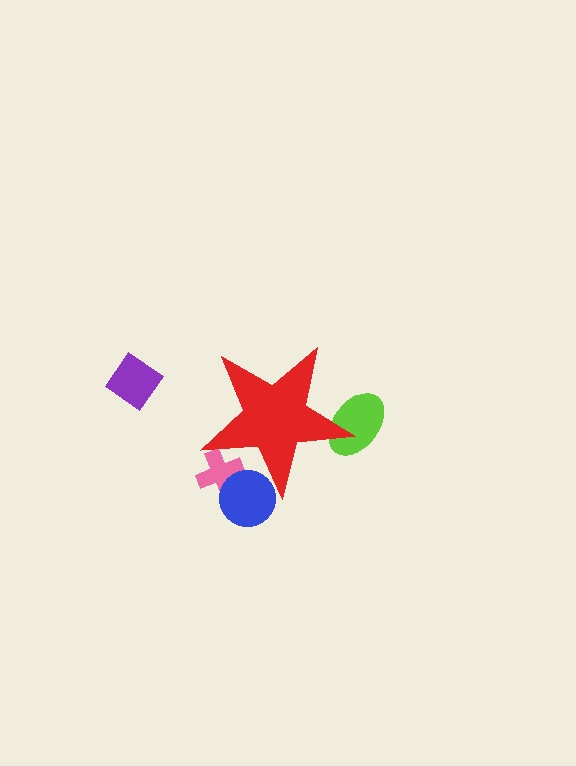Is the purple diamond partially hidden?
No, the purple diamond is fully visible.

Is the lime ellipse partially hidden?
Yes, the lime ellipse is partially hidden behind the red star.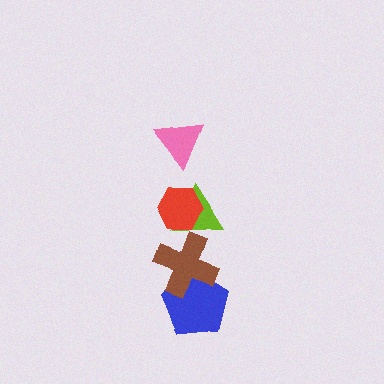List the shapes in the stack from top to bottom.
From top to bottom: the pink triangle, the red hexagon, the lime triangle, the brown cross, the blue pentagon.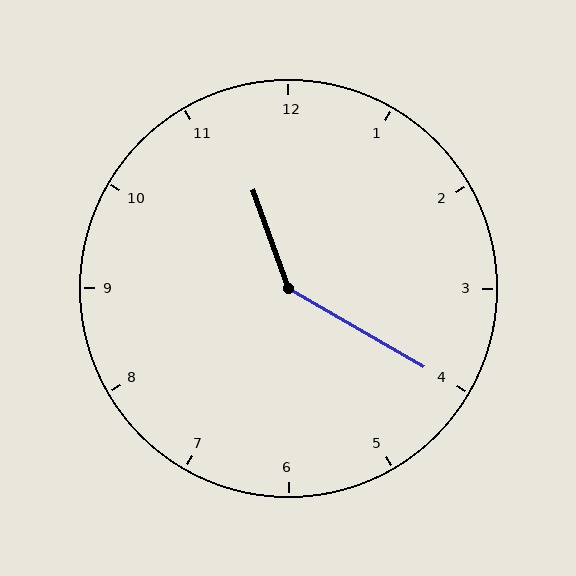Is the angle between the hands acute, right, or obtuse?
It is obtuse.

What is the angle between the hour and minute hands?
Approximately 140 degrees.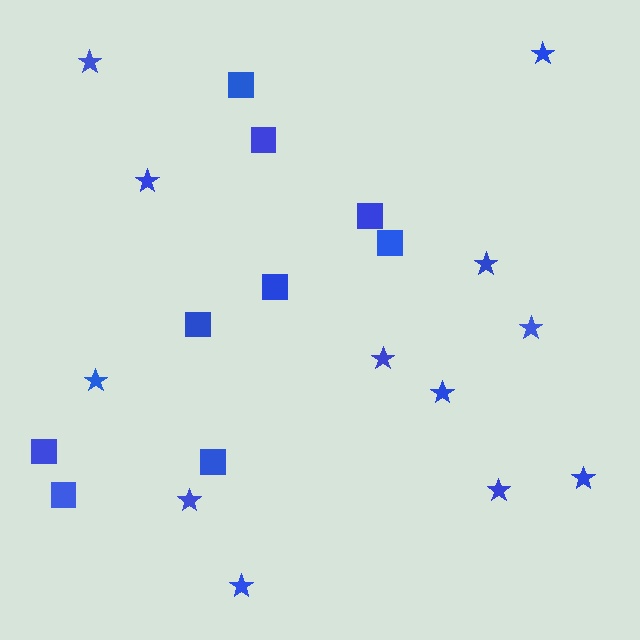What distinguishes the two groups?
There are 2 groups: one group of stars (12) and one group of squares (9).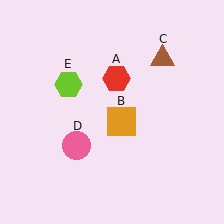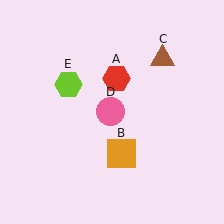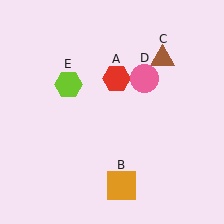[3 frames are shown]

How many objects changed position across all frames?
2 objects changed position: orange square (object B), pink circle (object D).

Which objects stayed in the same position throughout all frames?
Red hexagon (object A) and brown triangle (object C) and lime hexagon (object E) remained stationary.